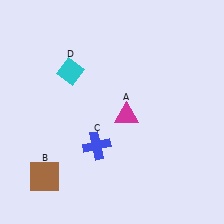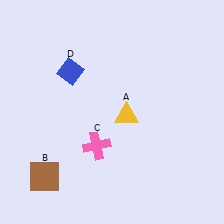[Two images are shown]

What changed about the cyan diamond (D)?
In Image 1, D is cyan. In Image 2, it changed to blue.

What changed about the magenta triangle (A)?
In Image 1, A is magenta. In Image 2, it changed to yellow.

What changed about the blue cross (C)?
In Image 1, C is blue. In Image 2, it changed to pink.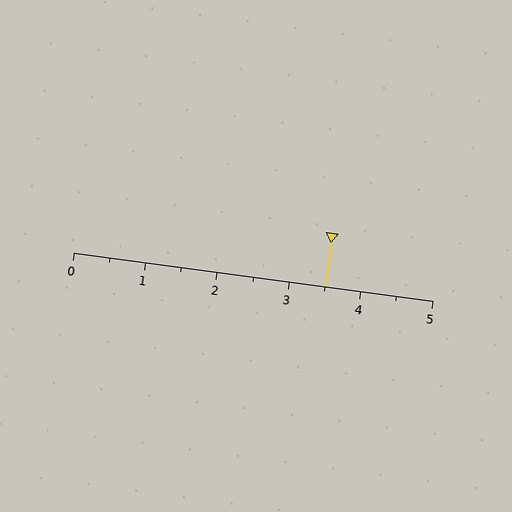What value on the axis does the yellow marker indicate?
The marker indicates approximately 3.5.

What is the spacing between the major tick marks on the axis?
The major ticks are spaced 1 apart.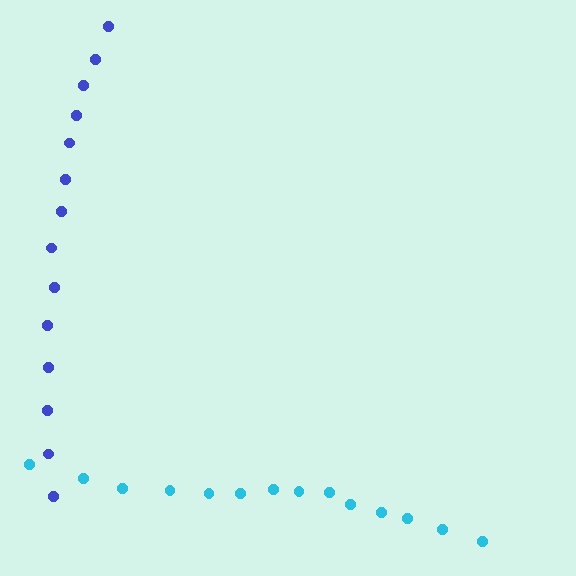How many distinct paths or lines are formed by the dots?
There are 2 distinct paths.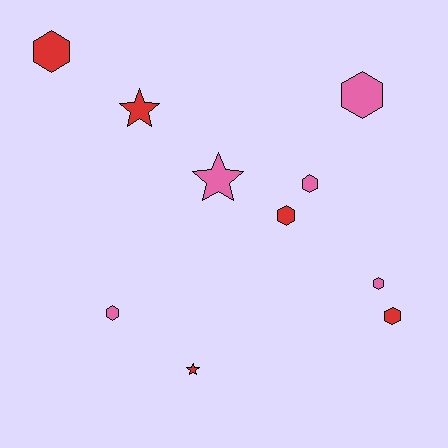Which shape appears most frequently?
Hexagon, with 7 objects.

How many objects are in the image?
There are 10 objects.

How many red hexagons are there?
There are 3 red hexagons.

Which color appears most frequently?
Pink, with 5 objects.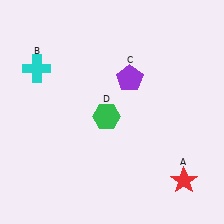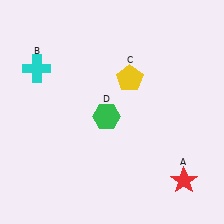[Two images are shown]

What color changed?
The pentagon (C) changed from purple in Image 1 to yellow in Image 2.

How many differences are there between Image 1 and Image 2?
There is 1 difference between the two images.